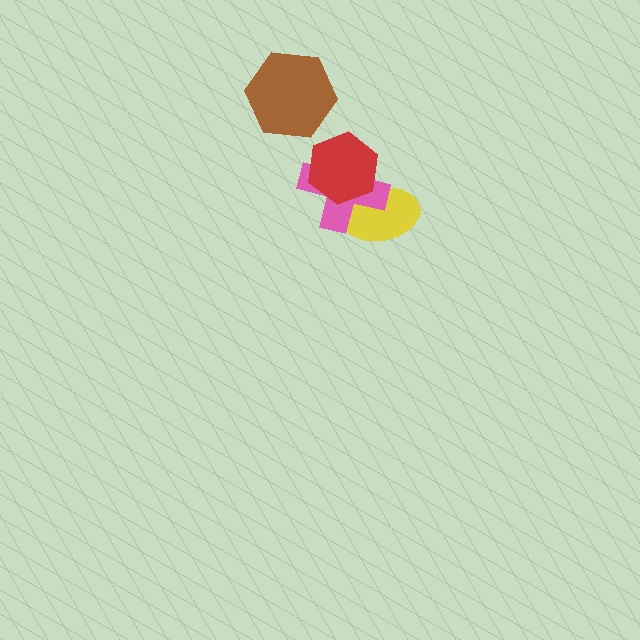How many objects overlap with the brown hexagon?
0 objects overlap with the brown hexagon.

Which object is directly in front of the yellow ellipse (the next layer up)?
The pink cross is directly in front of the yellow ellipse.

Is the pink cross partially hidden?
Yes, it is partially covered by another shape.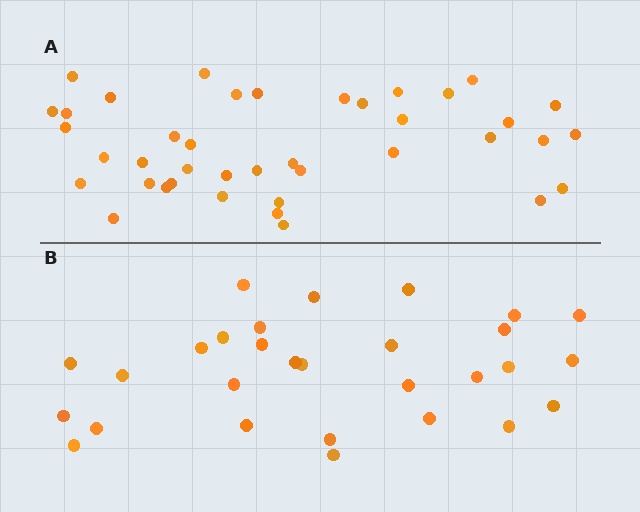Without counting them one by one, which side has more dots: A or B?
Region A (the top region) has more dots.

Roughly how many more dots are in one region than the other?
Region A has roughly 12 or so more dots than region B.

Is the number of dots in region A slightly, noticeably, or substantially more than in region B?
Region A has noticeably more, but not dramatically so. The ratio is roughly 1.4 to 1.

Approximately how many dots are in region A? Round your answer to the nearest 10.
About 40 dots.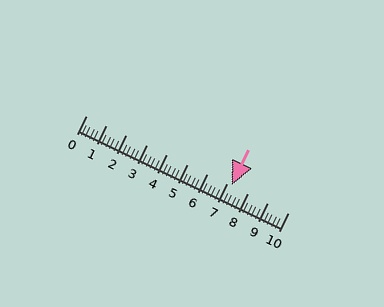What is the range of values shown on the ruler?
The ruler shows values from 0 to 10.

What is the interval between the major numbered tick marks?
The major tick marks are spaced 1 units apart.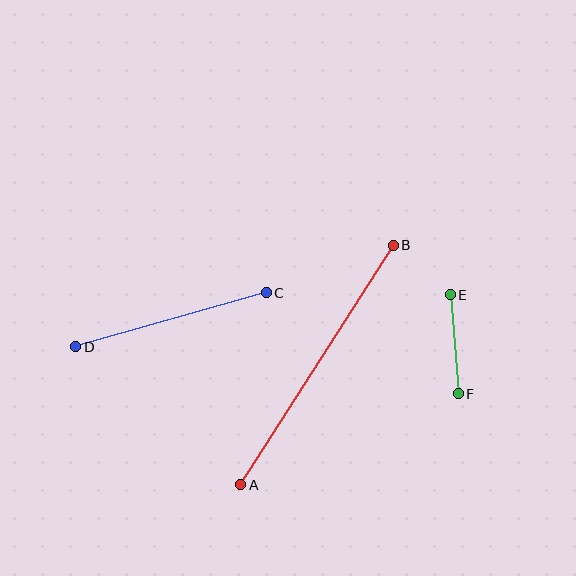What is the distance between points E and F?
The distance is approximately 99 pixels.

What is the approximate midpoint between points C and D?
The midpoint is at approximately (171, 320) pixels.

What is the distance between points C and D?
The distance is approximately 198 pixels.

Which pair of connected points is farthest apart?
Points A and B are farthest apart.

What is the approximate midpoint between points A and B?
The midpoint is at approximately (317, 365) pixels.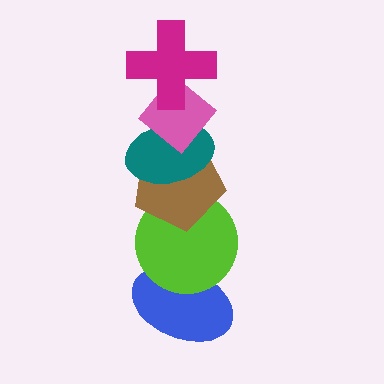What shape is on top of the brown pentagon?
The teal ellipse is on top of the brown pentagon.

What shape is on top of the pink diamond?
The magenta cross is on top of the pink diamond.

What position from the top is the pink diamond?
The pink diamond is 2nd from the top.